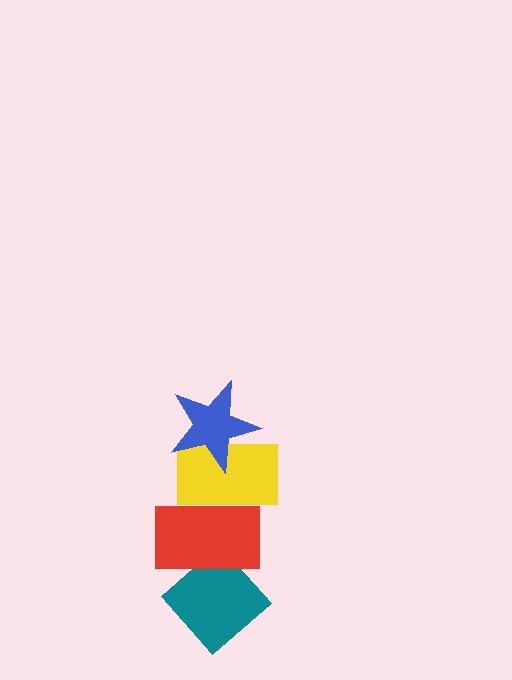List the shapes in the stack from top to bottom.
From top to bottom: the blue star, the yellow rectangle, the red rectangle, the teal diamond.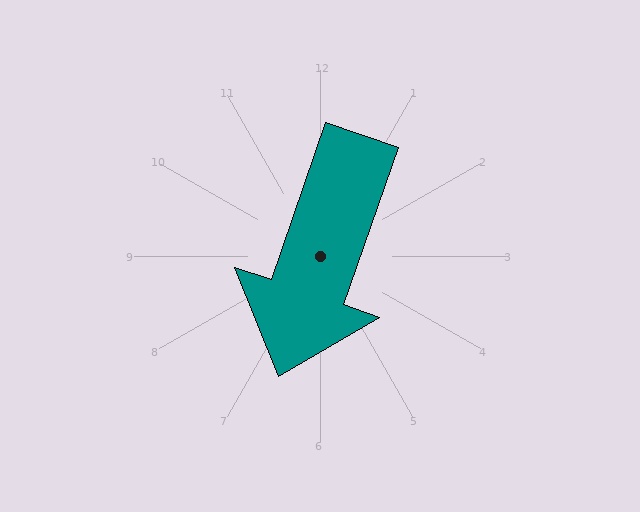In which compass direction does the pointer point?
South.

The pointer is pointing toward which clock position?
Roughly 7 o'clock.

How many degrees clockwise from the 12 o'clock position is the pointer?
Approximately 199 degrees.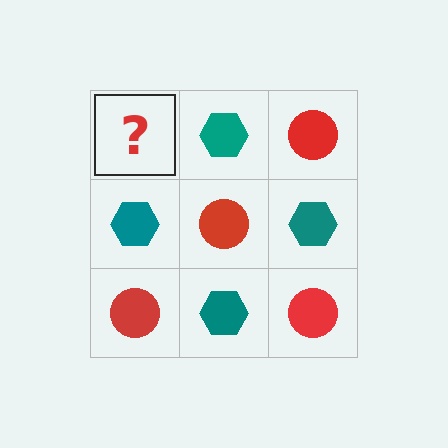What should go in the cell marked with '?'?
The missing cell should contain a red circle.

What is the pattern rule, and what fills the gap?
The rule is that it alternates red circle and teal hexagon in a checkerboard pattern. The gap should be filled with a red circle.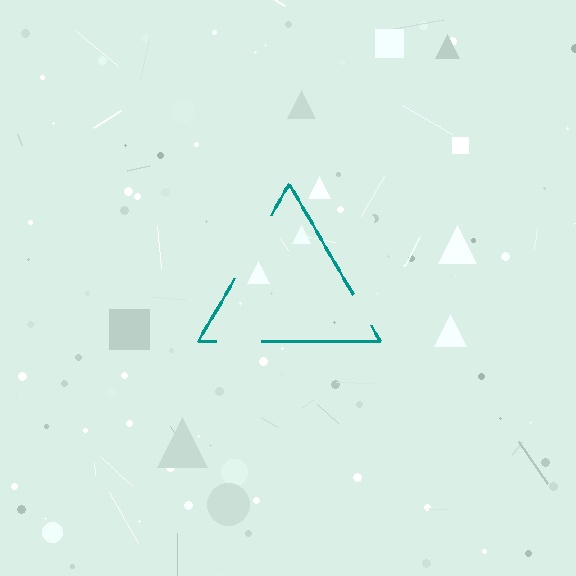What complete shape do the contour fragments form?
The contour fragments form a triangle.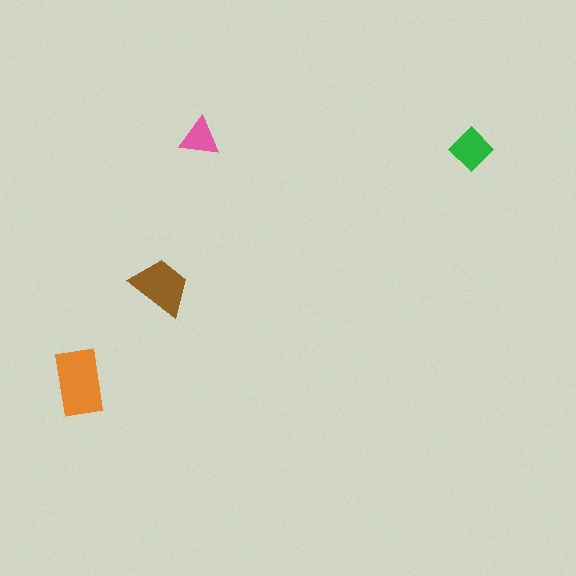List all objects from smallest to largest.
The pink triangle, the green diamond, the brown trapezoid, the orange rectangle.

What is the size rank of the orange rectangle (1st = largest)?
1st.